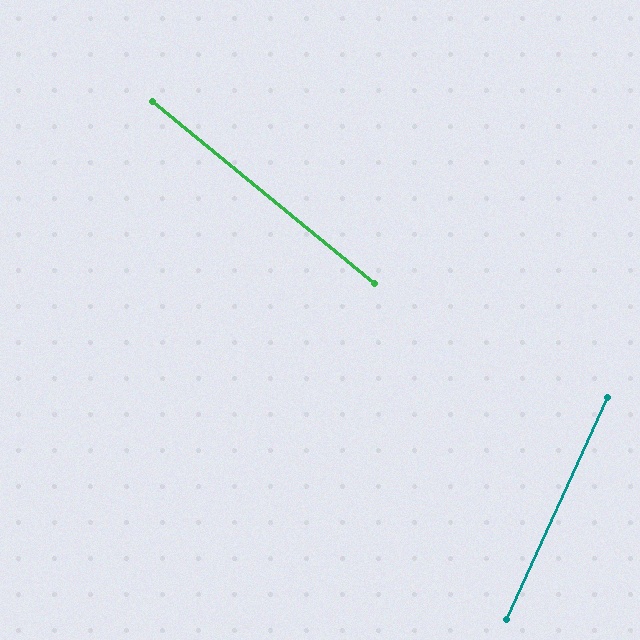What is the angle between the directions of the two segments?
Approximately 75 degrees.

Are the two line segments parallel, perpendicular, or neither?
Neither parallel nor perpendicular — they differ by about 75°.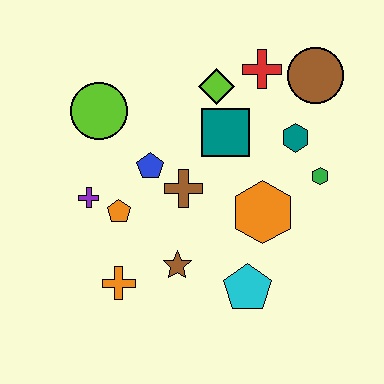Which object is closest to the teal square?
The lime diamond is closest to the teal square.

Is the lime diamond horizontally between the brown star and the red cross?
Yes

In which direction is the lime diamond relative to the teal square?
The lime diamond is above the teal square.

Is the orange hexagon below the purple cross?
Yes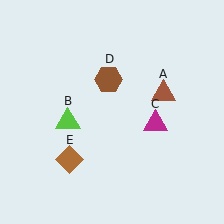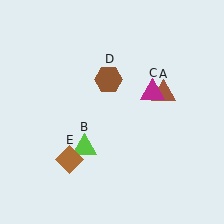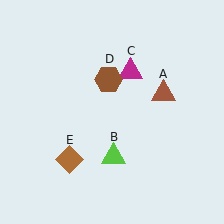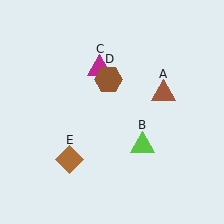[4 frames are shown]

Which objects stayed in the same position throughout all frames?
Brown triangle (object A) and brown hexagon (object D) and brown diamond (object E) remained stationary.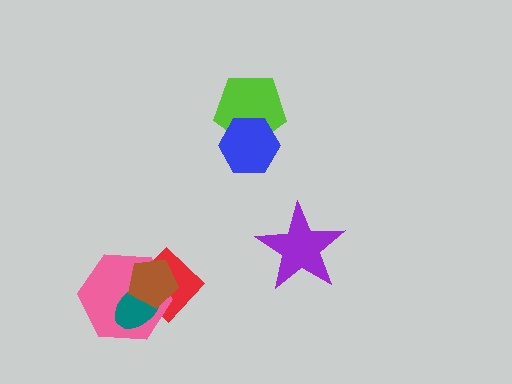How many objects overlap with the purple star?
0 objects overlap with the purple star.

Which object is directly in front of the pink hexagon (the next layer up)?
The teal ellipse is directly in front of the pink hexagon.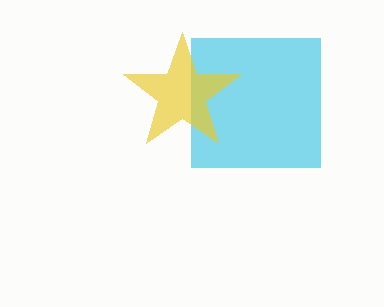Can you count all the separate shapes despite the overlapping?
Yes, there are 2 separate shapes.